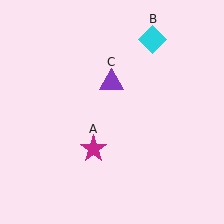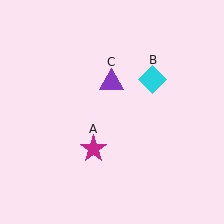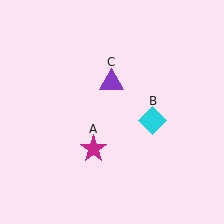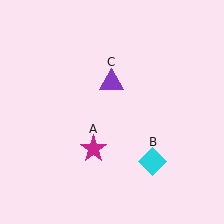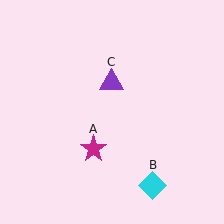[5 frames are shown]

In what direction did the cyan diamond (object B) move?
The cyan diamond (object B) moved down.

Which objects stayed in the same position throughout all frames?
Magenta star (object A) and purple triangle (object C) remained stationary.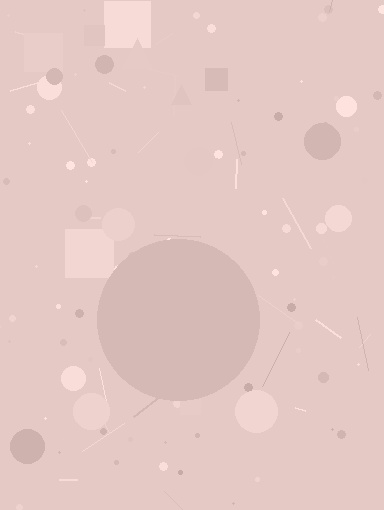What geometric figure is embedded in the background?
A circle is embedded in the background.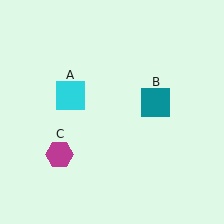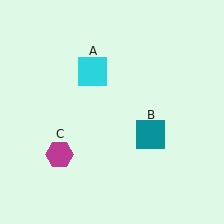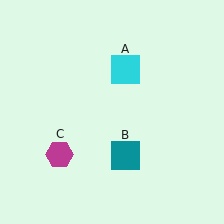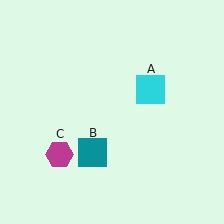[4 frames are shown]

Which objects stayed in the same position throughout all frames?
Magenta hexagon (object C) remained stationary.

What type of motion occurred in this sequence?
The cyan square (object A), teal square (object B) rotated clockwise around the center of the scene.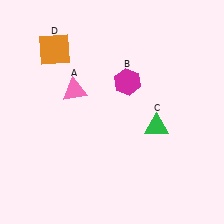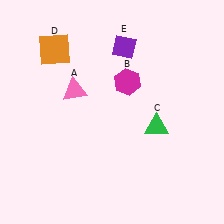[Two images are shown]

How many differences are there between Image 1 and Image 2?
There is 1 difference between the two images.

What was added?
A purple diamond (E) was added in Image 2.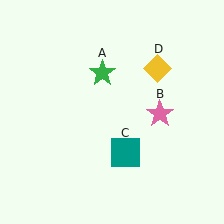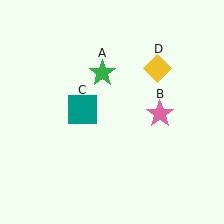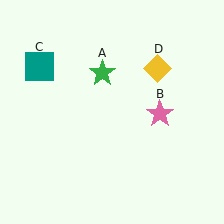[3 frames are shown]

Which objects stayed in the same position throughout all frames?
Green star (object A) and pink star (object B) and yellow diamond (object D) remained stationary.